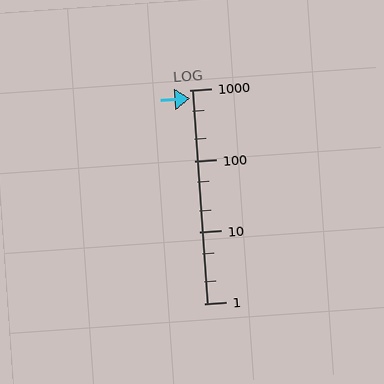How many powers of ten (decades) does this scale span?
The scale spans 3 decades, from 1 to 1000.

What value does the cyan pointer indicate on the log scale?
The pointer indicates approximately 770.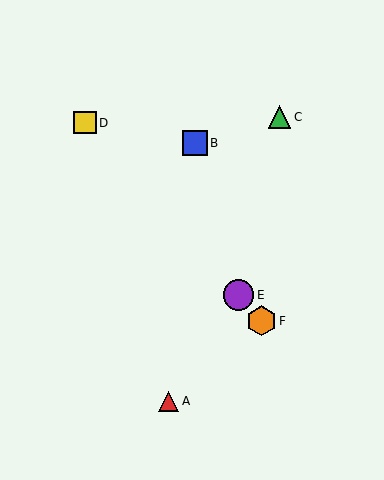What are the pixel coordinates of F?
Object F is at (261, 321).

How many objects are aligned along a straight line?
3 objects (D, E, F) are aligned along a straight line.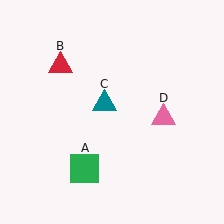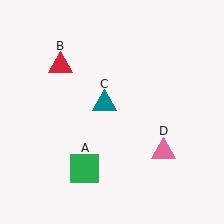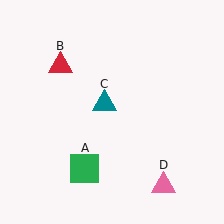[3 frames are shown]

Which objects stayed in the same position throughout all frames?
Green square (object A) and red triangle (object B) and teal triangle (object C) remained stationary.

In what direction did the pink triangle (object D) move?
The pink triangle (object D) moved down.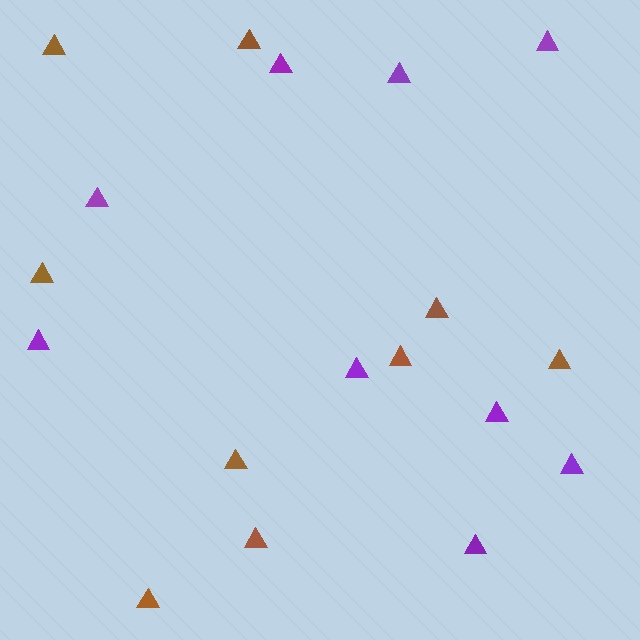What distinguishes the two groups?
There are 2 groups: one group of brown triangles (9) and one group of purple triangles (9).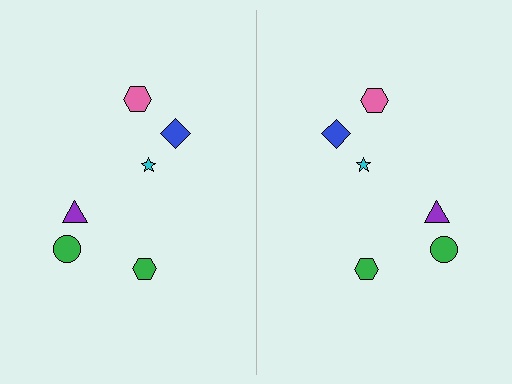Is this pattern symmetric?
Yes, this pattern has bilateral (reflection) symmetry.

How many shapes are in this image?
There are 12 shapes in this image.